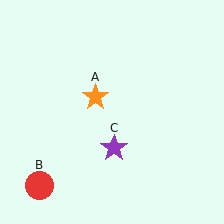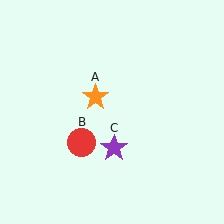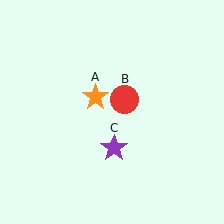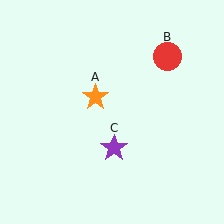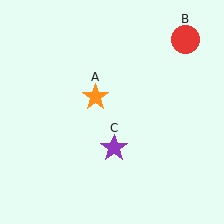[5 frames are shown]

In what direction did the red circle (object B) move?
The red circle (object B) moved up and to the right.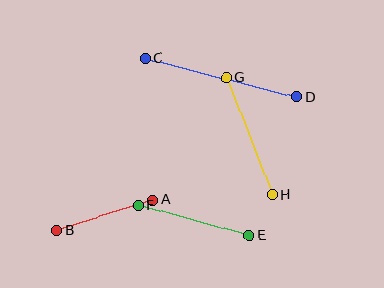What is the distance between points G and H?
The distance is approximately 125 pixels.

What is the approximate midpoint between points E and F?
The midpoint is at approximately (194, 220) pixels.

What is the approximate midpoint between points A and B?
The midpoint is at approximately (105, 215) pixels.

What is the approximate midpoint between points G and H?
The midpoint is at approximately (249, 136) pixels.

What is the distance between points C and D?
The distance is approximately 157 pixels.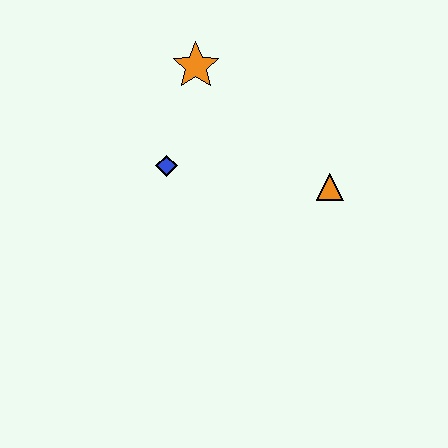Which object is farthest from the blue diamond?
The orange triangle is farthest from the blue diamond.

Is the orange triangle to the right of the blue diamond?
Yes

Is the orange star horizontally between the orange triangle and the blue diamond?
Yes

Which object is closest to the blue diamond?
The orange star is closest to the blue diamond.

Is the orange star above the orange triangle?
Yes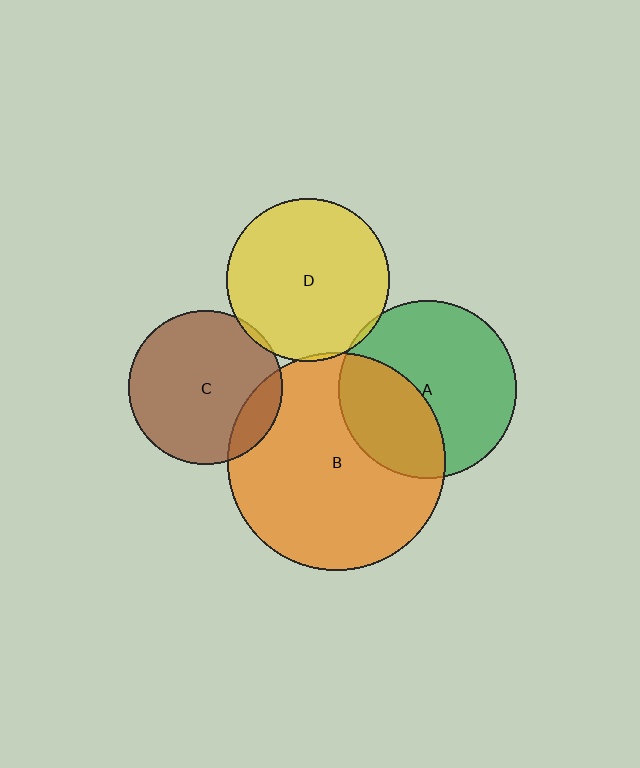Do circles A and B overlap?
Yes.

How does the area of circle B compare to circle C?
Approximately 2.0 times.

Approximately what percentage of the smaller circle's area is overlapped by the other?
Approximately 35%.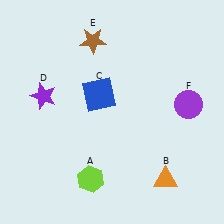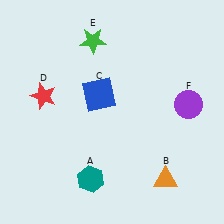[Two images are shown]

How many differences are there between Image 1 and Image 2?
There are 3 differences between the two images.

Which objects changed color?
A changed from lime to teal. D changed from purple to red. E changed from brown to green.